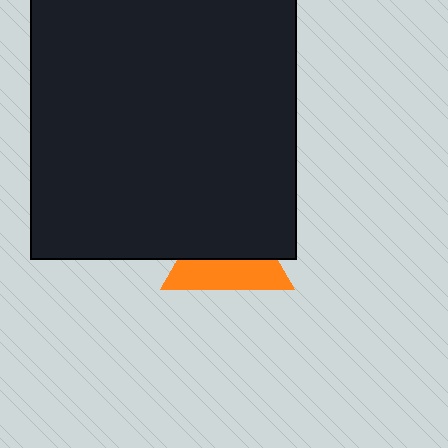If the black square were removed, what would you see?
You would see the complete orange triangle.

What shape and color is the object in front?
The object in front is a black square.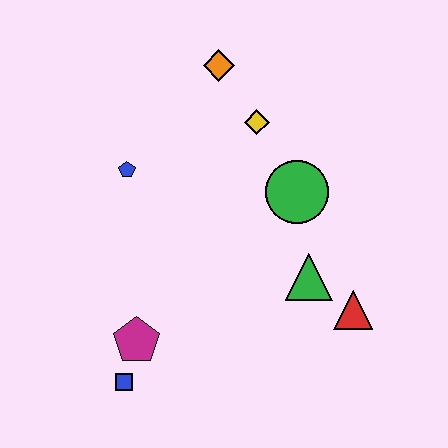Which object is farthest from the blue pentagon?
The red triangle is farthest from the blue pentagon.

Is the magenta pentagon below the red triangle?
Yes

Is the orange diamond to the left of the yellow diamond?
Yes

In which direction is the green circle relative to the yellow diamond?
The green circle is below the yellow diamond.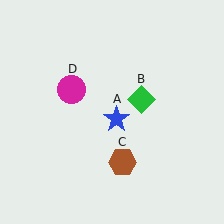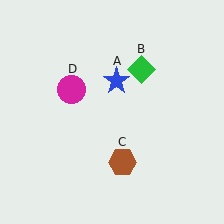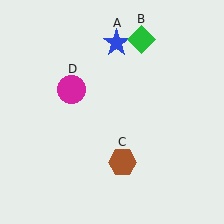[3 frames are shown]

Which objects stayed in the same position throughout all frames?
Brown hexagon (object C) and magenta circle (object D) remained stationary.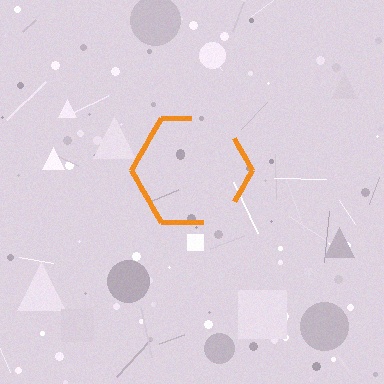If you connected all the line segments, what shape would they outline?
They would outline a hexagon.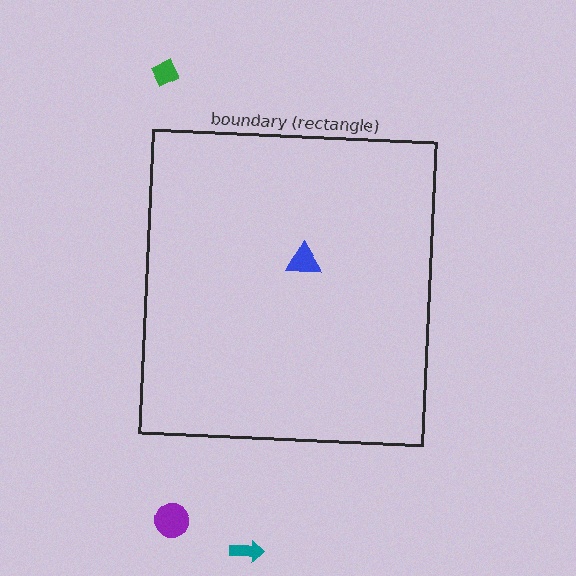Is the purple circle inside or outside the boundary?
Outside.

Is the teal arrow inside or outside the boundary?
Outside.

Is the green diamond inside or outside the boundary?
Outside.